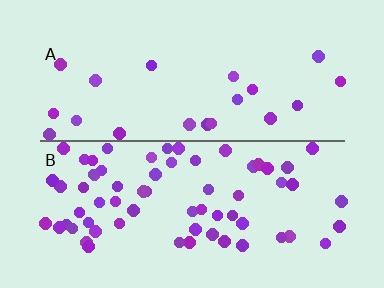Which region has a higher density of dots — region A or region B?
B (the bottom).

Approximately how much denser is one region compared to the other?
Approximately 3.2× — region B over region A.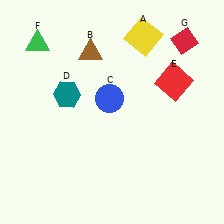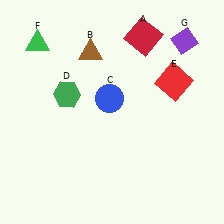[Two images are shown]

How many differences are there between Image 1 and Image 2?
There are 3 differences between the two images.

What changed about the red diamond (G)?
In Image 1, G is red. In Image 2, it changed to purple.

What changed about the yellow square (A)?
In Image 1, A is yellow. In Image 2, it changed to red.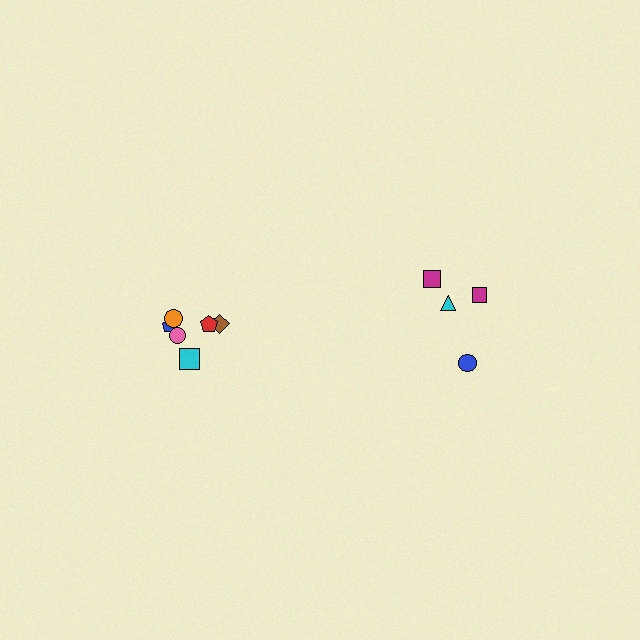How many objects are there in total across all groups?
There are 10 objects.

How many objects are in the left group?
There are 6 objects.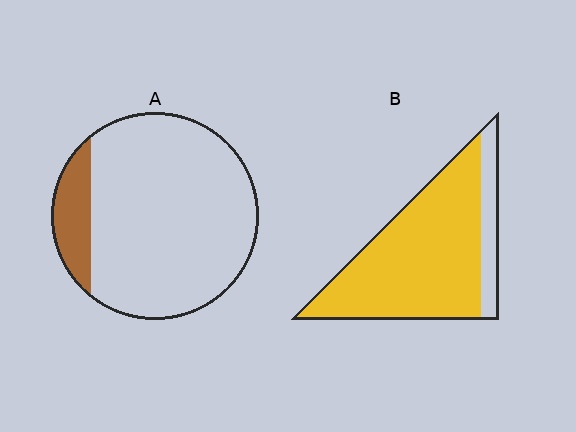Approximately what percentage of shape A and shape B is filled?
A is approximately 15% and B is approximately 85%.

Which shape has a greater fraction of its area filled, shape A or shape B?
Shape B.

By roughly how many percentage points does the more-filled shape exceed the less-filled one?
By roughly 70 percentage points (B over A).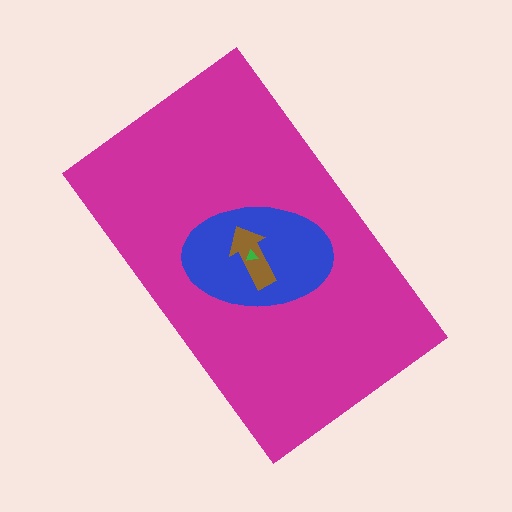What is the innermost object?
The green triangle.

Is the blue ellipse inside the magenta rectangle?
Yes.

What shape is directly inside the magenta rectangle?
The blue ellipse.